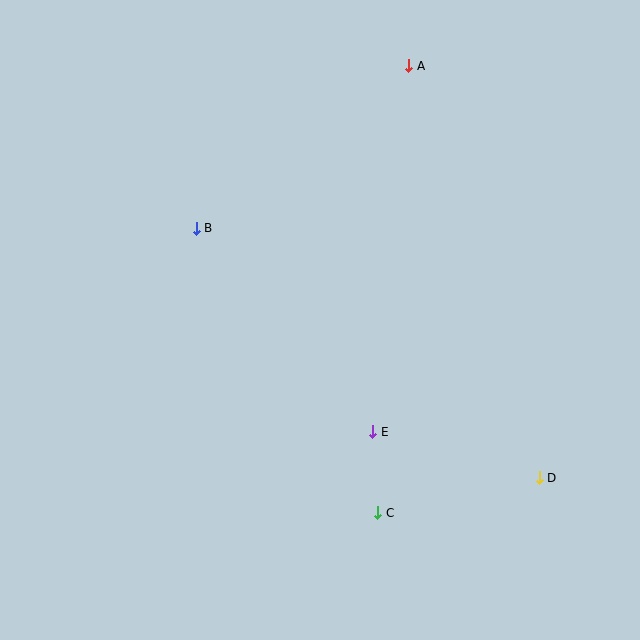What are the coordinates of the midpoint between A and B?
The midpoint between A and B is at (302, 147).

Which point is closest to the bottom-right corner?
Point D is closest to the bottom-right corner.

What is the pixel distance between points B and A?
The distance between B and A is 268 pixels.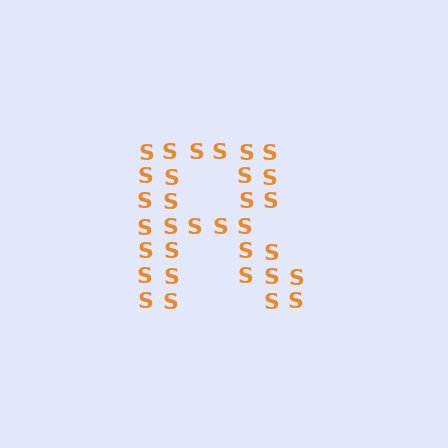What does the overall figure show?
The overall figure shows the letter R.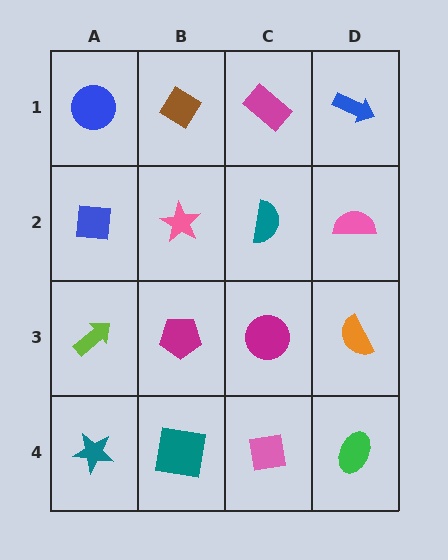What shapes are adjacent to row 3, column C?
A teal semicircle (row 2, column C), a pink square (row 4, column C), a magenta pentagon (row 3, column B), an orange semicircle (row 3, column D).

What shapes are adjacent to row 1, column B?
A pink star (row 2, column B), a blue circle (row 1, column A), a magenta rectangle (row 1, column C).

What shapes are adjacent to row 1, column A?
A blue square (row 2, column A), a brown diamond (row 1, column B).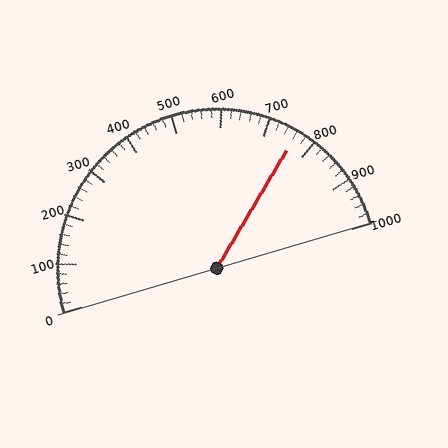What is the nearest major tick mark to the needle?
The nearest major tick mark is 800.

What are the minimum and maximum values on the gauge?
The gauge ranges from 0 to 1000.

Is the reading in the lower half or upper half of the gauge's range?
The reading is in the upper half of the range (0 to 1000).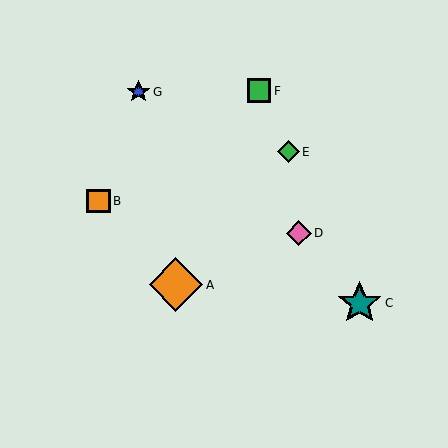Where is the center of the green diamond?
The center of the green diamond is at (288, 152).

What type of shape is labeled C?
Shape C is a teal star.